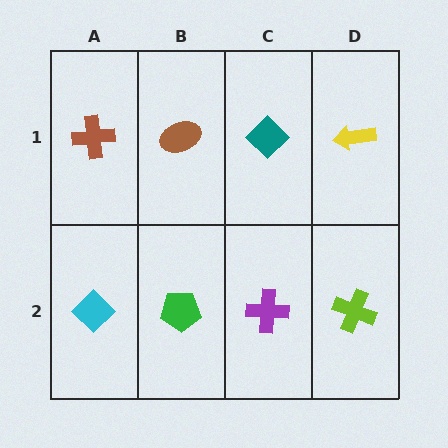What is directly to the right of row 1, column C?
A yellow arrow.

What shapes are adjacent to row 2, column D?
A yellow arrow (row 1, column D), a purple cross (row 2, column C).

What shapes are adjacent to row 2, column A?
A brown cross (row 1, column A), a green pentagon (row 2, column B).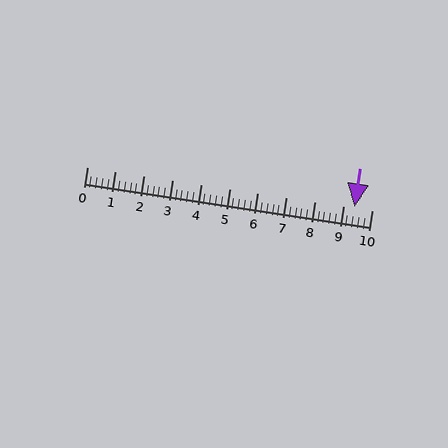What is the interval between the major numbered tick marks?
The major tick marks are spaced 1 units apart.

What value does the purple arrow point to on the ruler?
The purple arrow points to approximately 9.4.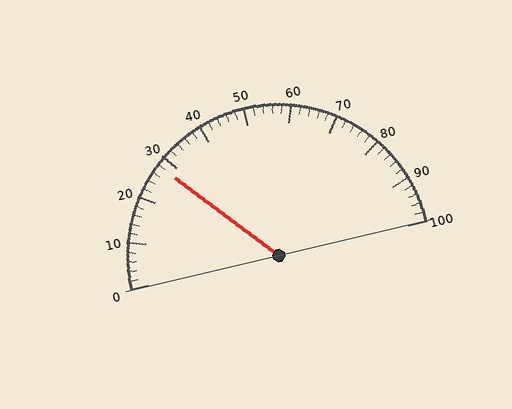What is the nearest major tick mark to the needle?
The nearest major tick mark is 30.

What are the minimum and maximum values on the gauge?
The gauge ranges from 0 to 100.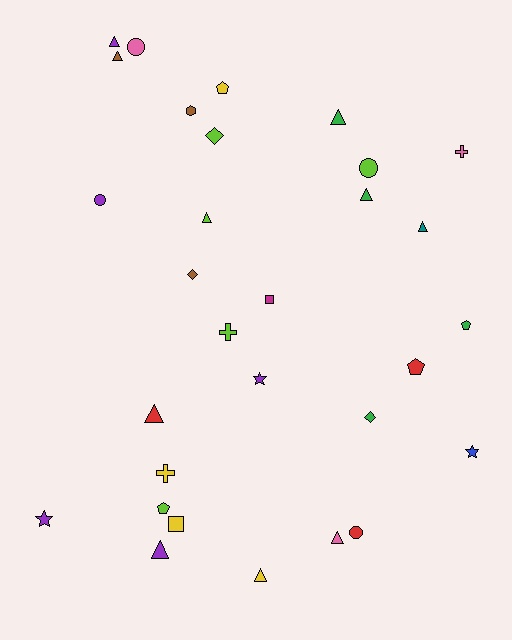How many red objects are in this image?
There are 3 red objects.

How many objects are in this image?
There are 30 objects.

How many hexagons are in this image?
There is 1 hexagon.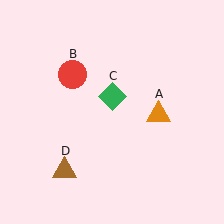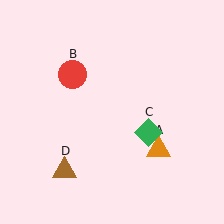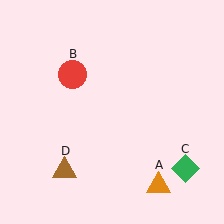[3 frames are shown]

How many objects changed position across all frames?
2 objects changed position: orange triangle (object A), green diamond (object C).